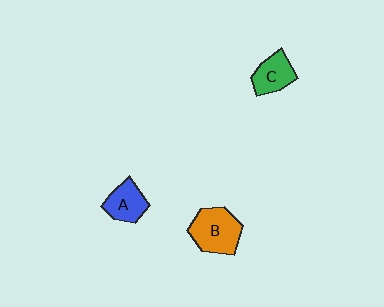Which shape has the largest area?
Shape B (orange).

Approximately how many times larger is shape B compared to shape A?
Approximately 1.4 times.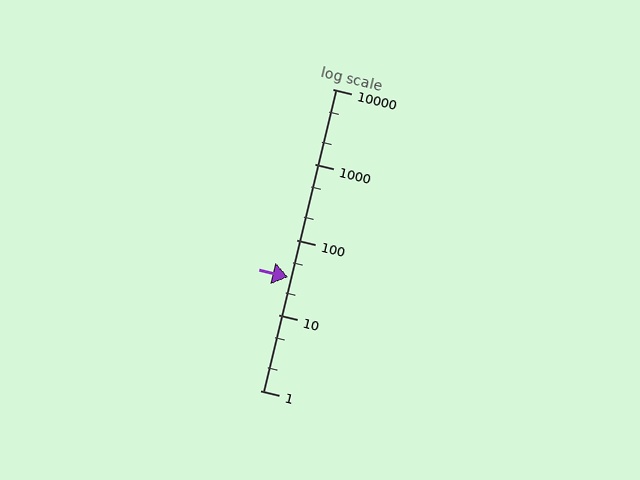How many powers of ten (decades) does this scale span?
The scale spans 4 decades, from 1 to 10000.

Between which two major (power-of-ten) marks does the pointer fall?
The pointer is between 10 and 100.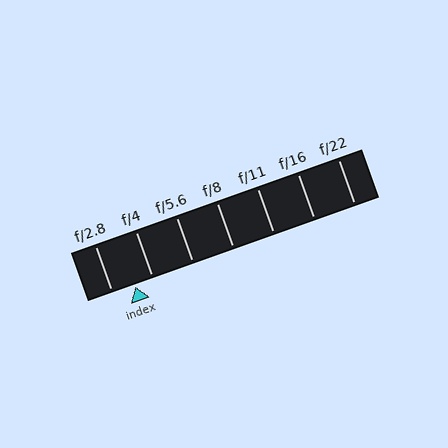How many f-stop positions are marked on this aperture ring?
There are 7 f-stop positions marked.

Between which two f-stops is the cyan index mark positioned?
The index mark is between f/2.8 and f/4.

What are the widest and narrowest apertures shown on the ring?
The widest aperture shown is f/2.8 and the narrowest is f/22.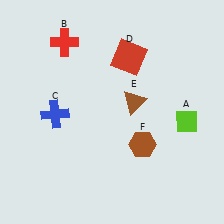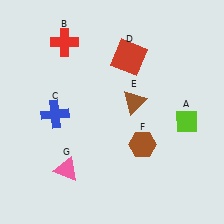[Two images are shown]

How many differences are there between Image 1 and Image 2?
There is 1 difference between the two images.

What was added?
A pink triangle (G) was added in Image 2.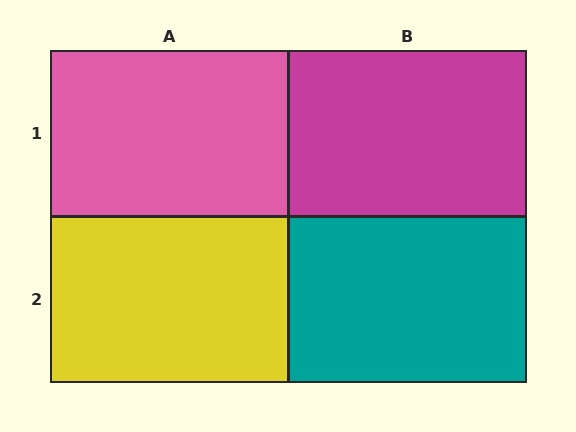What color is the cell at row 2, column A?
Yellow.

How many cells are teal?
1 cell is teal.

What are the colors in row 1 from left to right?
Pink, magenta.